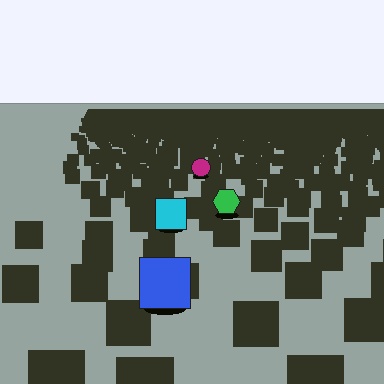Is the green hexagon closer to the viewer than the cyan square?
No. The cyan square is closer — you can tell from the texture gradient: the ground texture is coarser near it.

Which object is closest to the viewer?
The blue square is closest. The texture marks near it are larger and more spread out.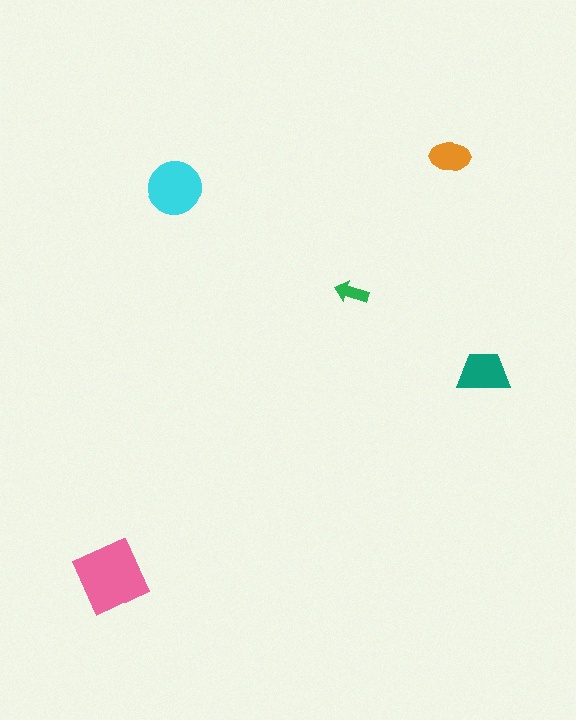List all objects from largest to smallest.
The pink diamond, the cyan circle, the teal trapezoid, the orange ellipse, the green arrow.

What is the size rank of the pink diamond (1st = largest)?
1st.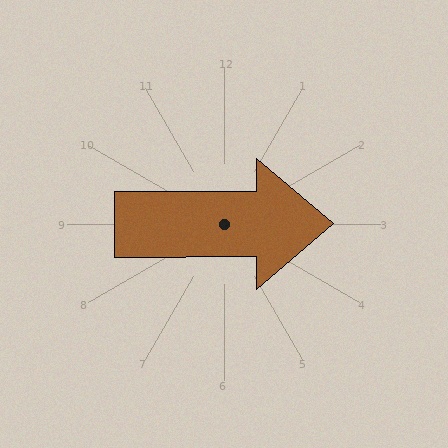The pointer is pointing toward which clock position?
Roughly 3 o'clock.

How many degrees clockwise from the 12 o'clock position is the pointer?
Approximately 90 degrees.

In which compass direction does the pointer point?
East.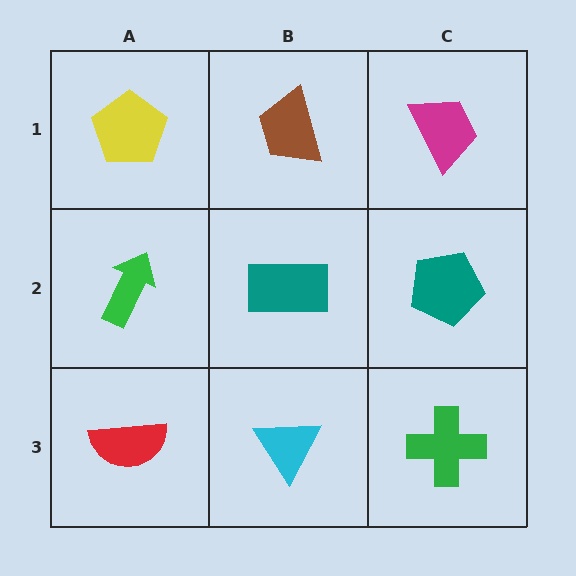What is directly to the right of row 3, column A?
A cyan triangle.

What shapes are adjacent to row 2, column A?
A yellow pentagon (row 1, column A), a red semicircle (row 3, column A), a teal rectangle (row 2, column B).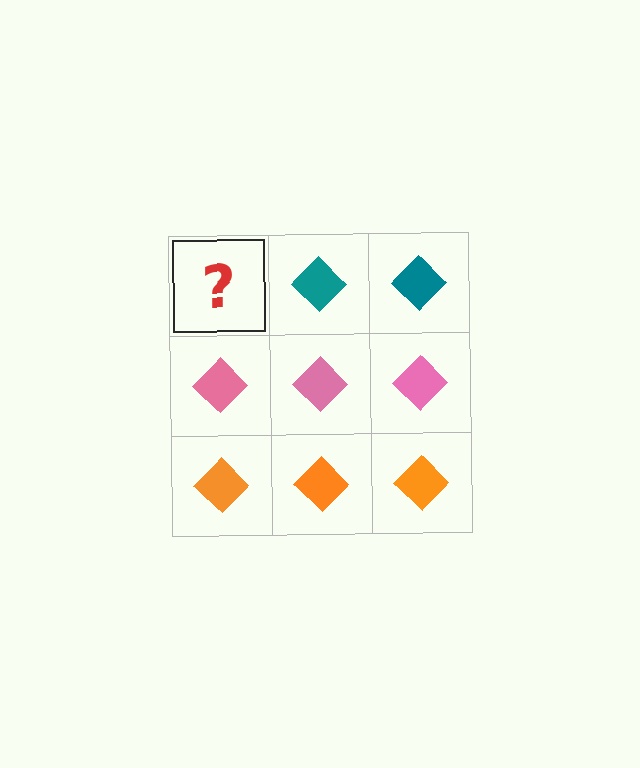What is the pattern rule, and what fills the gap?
The rule is that each row has a consistent color. The gap should be filled with a teal diamond.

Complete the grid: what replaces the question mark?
The question mark should be replaced with a teal diamond.